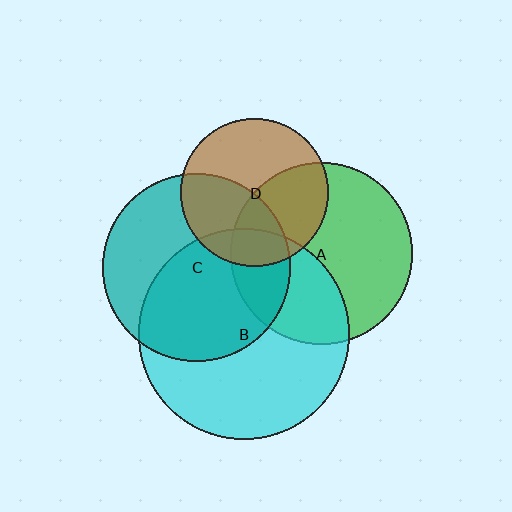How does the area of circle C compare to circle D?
Approximately 1.6 times.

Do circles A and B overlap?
Yes.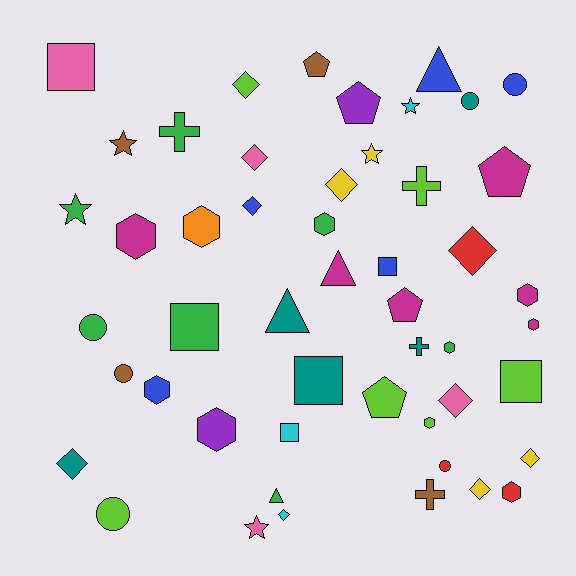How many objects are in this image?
There are 50 objects.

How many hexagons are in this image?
There are 10 hexagons.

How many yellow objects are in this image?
There are 4 yellow objects.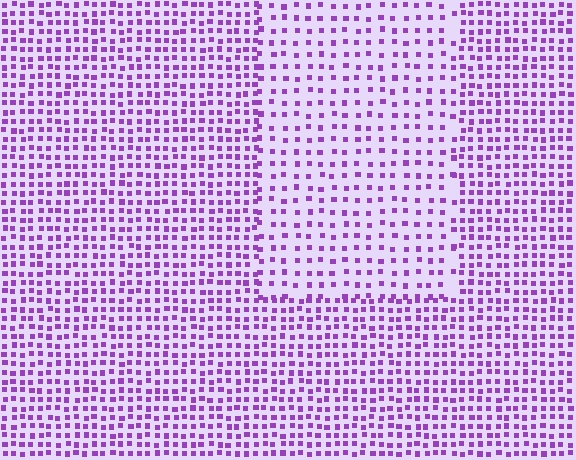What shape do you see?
I see a rectangle.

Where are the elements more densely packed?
The elements are more densely packed outside the rectangle boundary.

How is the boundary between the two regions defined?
The boundary is defined by a change in element density (approximately 1.8x ratio). All elements are the same color, size, and shape.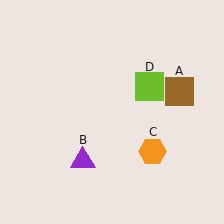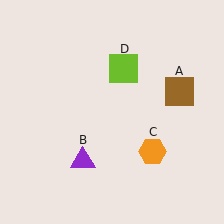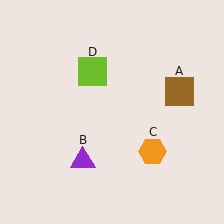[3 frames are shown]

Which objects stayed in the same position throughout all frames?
Brown square (object A) and purple triangle (object B) and orange hexagon (object C) remained stationary.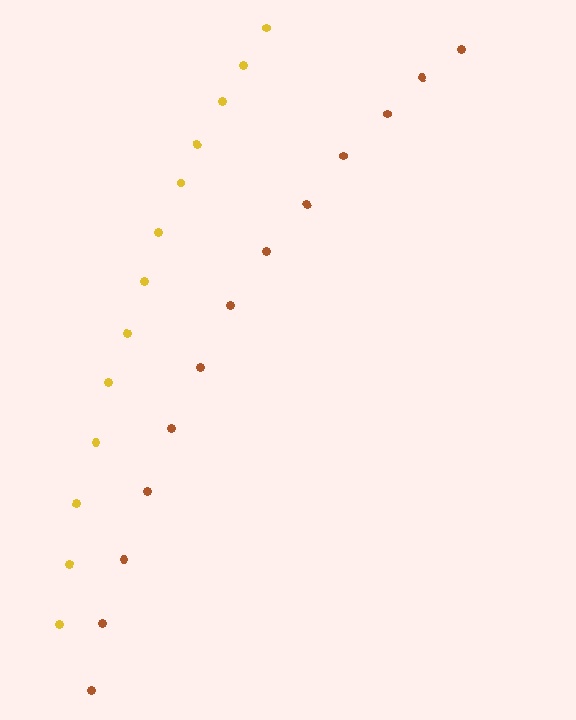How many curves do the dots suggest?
There are 2 distinct paths.